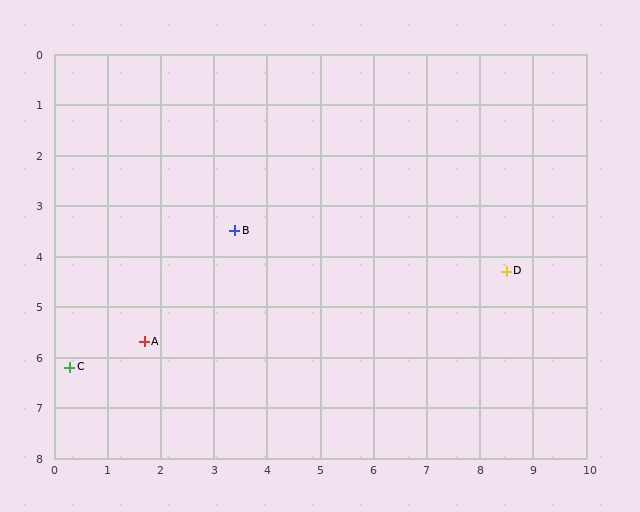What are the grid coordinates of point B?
Point B is at approximately (3.4, 3.5).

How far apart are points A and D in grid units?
Points A and D are about 6.9 grid units apart.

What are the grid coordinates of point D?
Point D is at approximately (8.5, 4.3).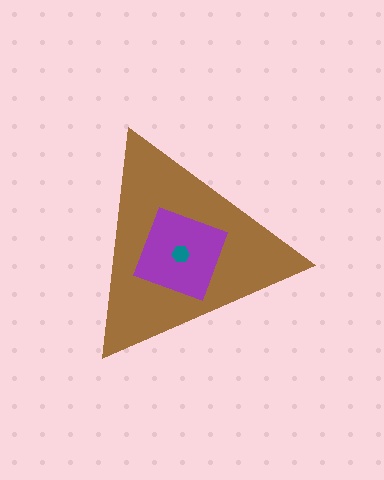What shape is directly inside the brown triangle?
The purple square.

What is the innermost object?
The teal hexagon.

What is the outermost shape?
The brown triangle.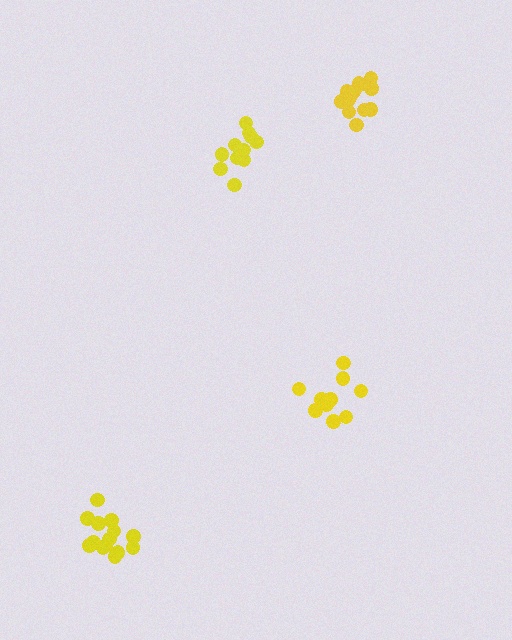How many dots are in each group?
Group 1: 14 dots, Group 2: 10 dots, Group 3: 11 dots, Group 4: 15 dots (50 total).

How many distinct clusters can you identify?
There are 4 distinct clusters.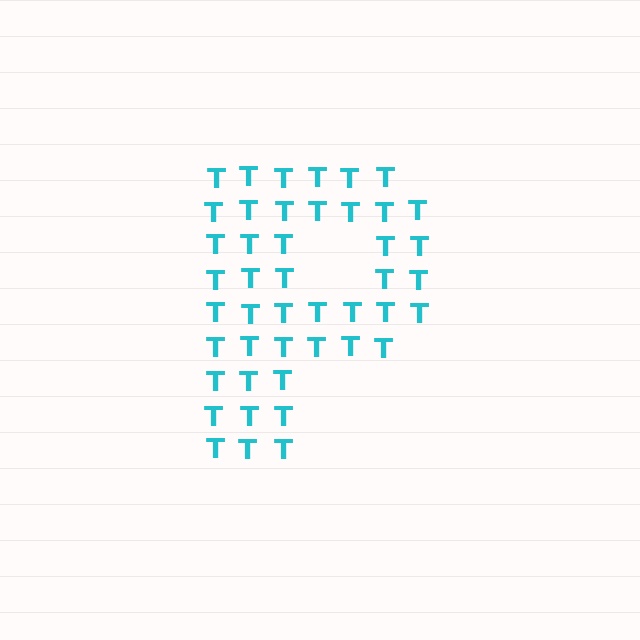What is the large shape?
The large shape is the letter P.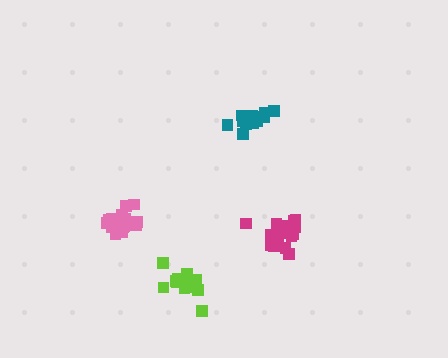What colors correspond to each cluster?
The clusters are colored: teal, lime, pink, magenta.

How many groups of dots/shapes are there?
There are 4 groups.